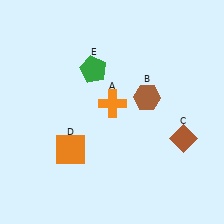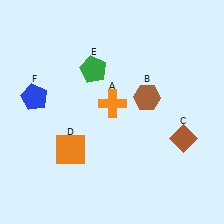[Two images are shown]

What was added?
A blue pentagon (F) was added in Image 2.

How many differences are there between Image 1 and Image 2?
There is 1 difference between the two images.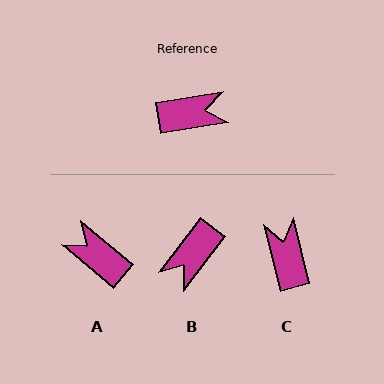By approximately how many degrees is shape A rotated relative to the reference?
Approximately 131 degrees counter-clockwise.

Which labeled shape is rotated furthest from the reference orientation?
B, about 136 degrees away.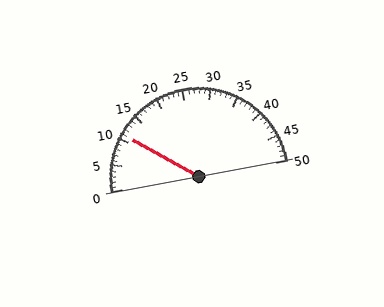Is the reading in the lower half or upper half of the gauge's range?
The reading is in the lower half of the range (0 to 50).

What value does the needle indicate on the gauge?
The needle indicates approximately 11.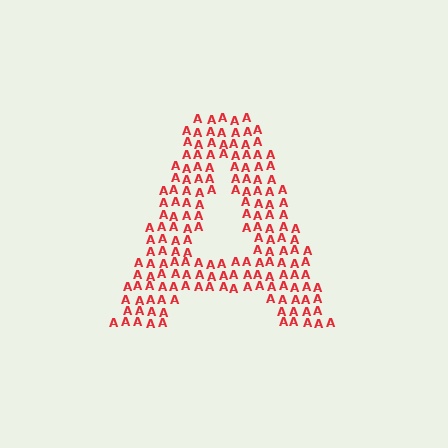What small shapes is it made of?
It is made of small letter A's.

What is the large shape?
The large shape is the letter A.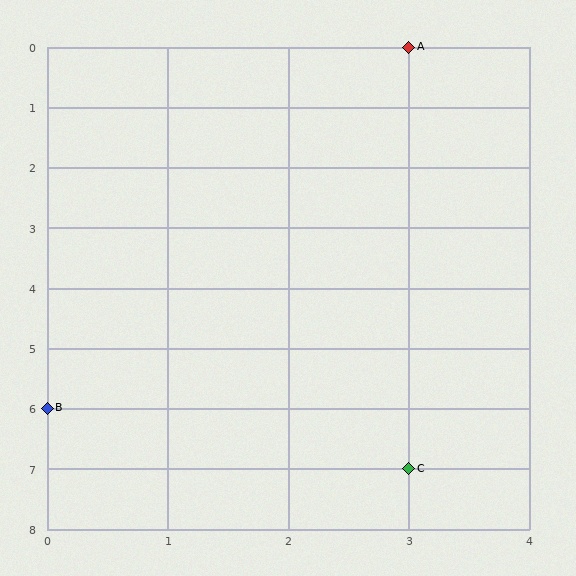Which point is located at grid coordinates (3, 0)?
Point A is at (3, 0).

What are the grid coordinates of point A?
Point A is at grid coordinates (3, 0).